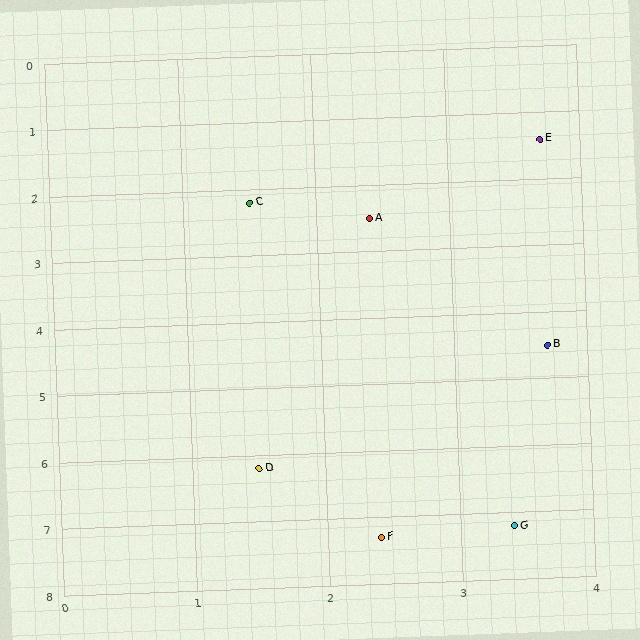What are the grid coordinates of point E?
Point E is at approximately (3.7, 1.4).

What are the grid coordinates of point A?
Point A is at approximately (2.4, 2.5).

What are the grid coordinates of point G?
Point G is at approximately (3.4, 7.2).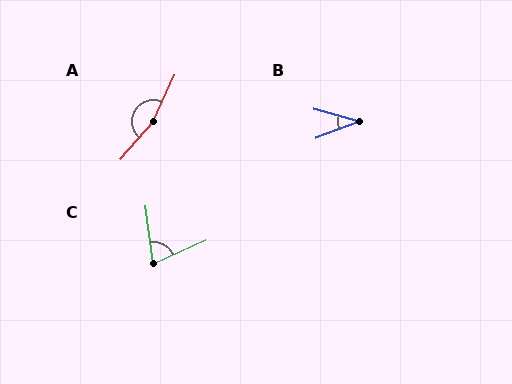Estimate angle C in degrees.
Approximately 74 degrees.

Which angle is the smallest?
B, at approximately 36 degrees.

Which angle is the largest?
A, at approximately 164 degrees.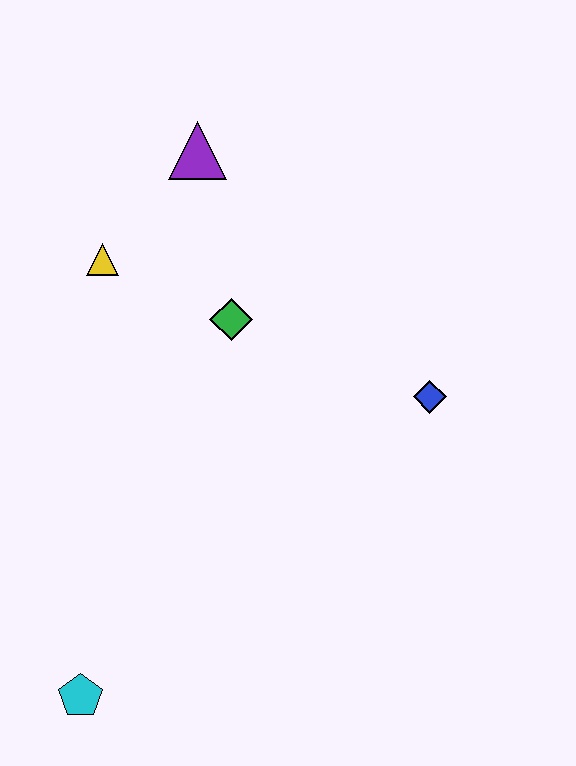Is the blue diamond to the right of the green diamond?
Yes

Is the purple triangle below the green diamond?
No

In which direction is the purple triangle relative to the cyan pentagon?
The purple triangle is above the cyan pentagon.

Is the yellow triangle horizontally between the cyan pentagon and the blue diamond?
Yes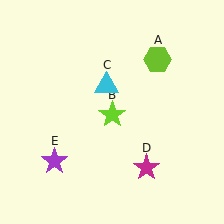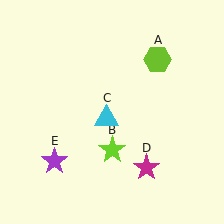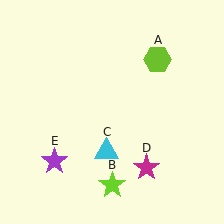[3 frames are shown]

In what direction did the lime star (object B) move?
The lime star (object B) moved down.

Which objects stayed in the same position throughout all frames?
Lime hexagon (object A) and magenta star (object D) and purple star (object E) remained stationary.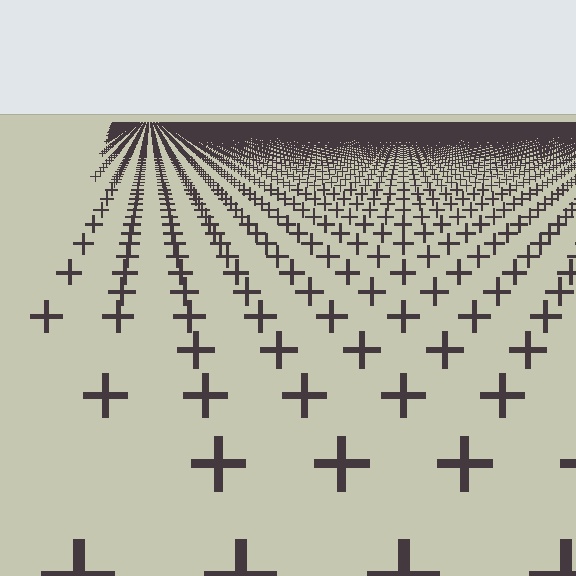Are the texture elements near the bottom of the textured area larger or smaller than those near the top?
Larger. Near the bottom, elements are closer to the viewer and appear at a bigger on-screen size.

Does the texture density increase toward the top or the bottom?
Density increases toward the top.